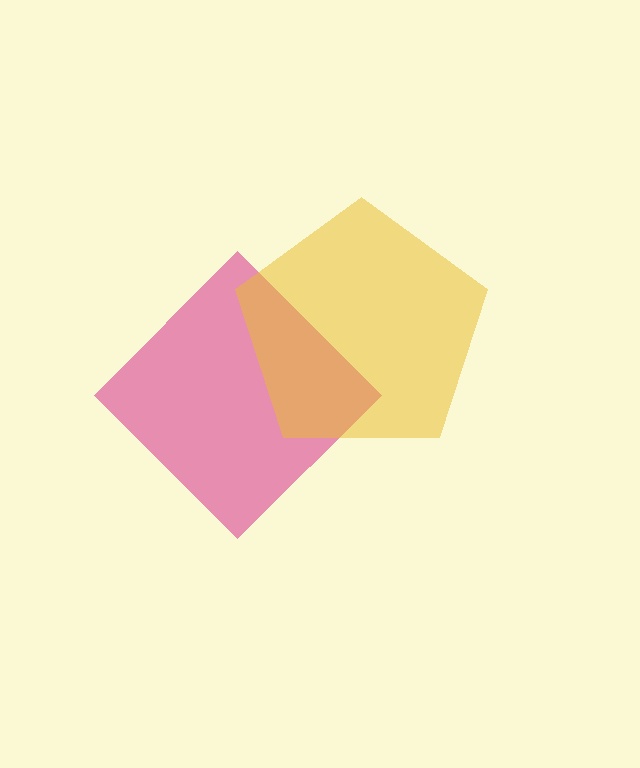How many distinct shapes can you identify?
There are 2 distinct shapes: a magenta diamond, a yellow pentagon.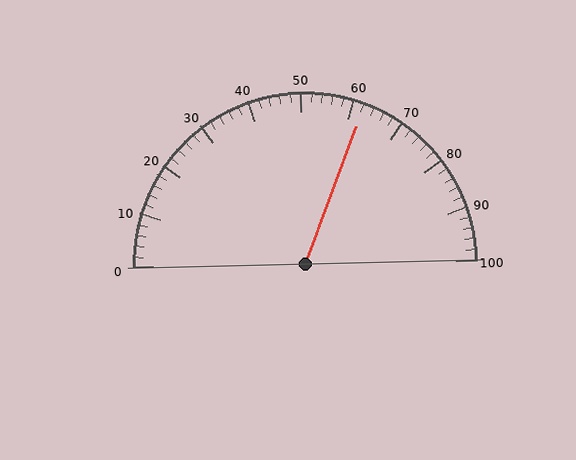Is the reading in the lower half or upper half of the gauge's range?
The reading is in the upper half of the range (0 to 100).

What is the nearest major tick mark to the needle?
The nearest major tick mark is 60.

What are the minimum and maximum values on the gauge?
The gauge ranges from 0 to 100.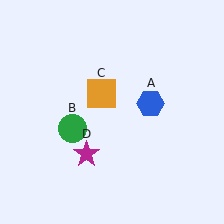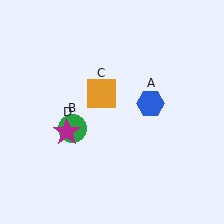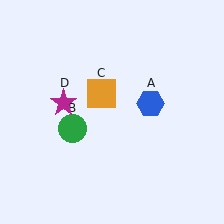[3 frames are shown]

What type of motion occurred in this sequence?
The magenta star (object D) rotated clockwise around the center of the scene.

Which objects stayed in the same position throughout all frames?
Blue hexagon (object A) and green circle (object B) and orange square (object C) remained stationary.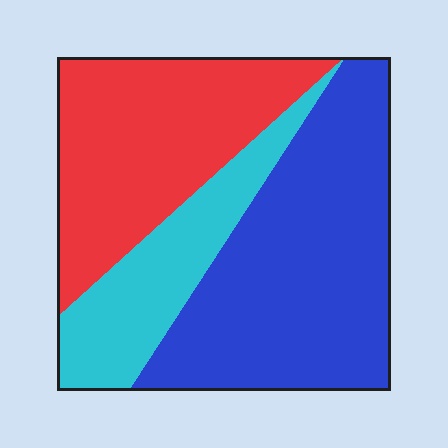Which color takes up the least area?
Cyan, at roughly 20%.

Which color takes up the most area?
Blue, at roughly 45%.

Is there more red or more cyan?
Red.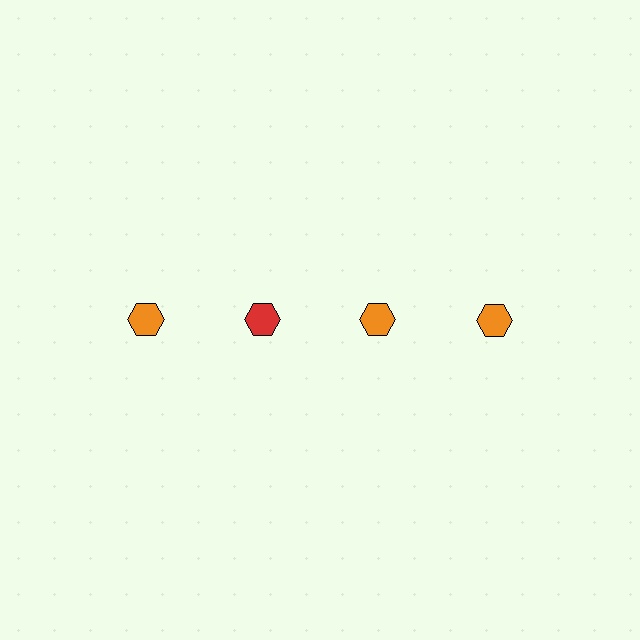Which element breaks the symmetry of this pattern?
The red hexagon in the top row, second from left column breaks the symmetry. All other shapes are orange hexagons.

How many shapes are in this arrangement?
There are 4 shapes arranged in a grid pattern.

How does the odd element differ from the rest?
It has a different color: red instead of orange.